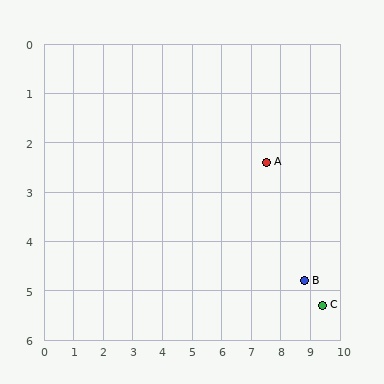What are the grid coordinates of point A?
Point A is at approximately (7.5, 2.4).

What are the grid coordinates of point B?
Point B is at approximately (8.8, 4.8).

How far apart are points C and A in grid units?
Points C and A are about 3.5 grid units apart.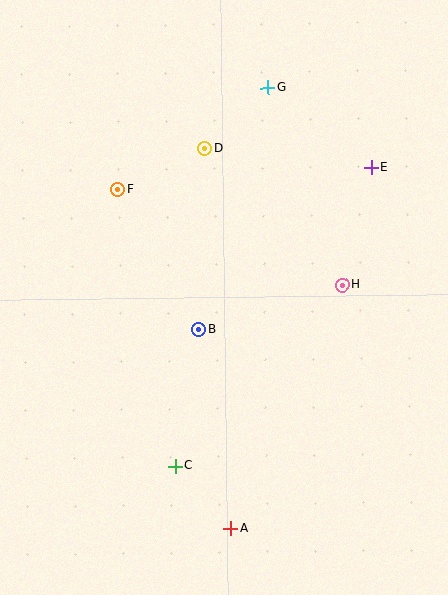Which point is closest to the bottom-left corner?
Point C is closest to the bottom-left corner.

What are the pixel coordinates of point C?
Point C is at (175, 466).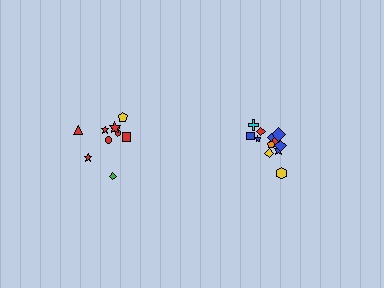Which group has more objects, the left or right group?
The right group.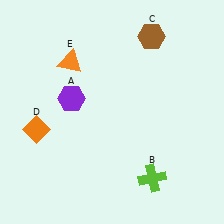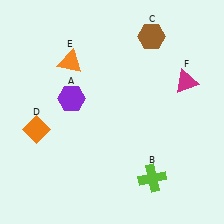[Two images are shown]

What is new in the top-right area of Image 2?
A magenta triangle (F) was added in the top-right area of Image 2.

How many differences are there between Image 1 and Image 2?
There is 1 difference between the two images.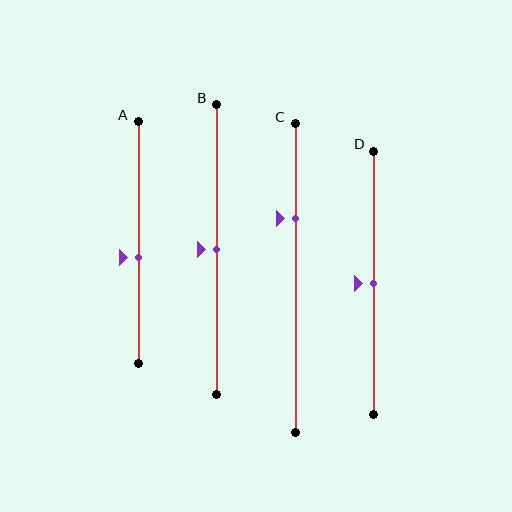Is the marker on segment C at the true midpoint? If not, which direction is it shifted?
No, the marker on segment C is shifted upward by about 19% of the segment length.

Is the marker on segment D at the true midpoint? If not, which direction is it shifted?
Yes, the marker on segment D is at the true midpoint.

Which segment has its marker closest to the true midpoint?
Segment B has its marker closest to the true midpoint.